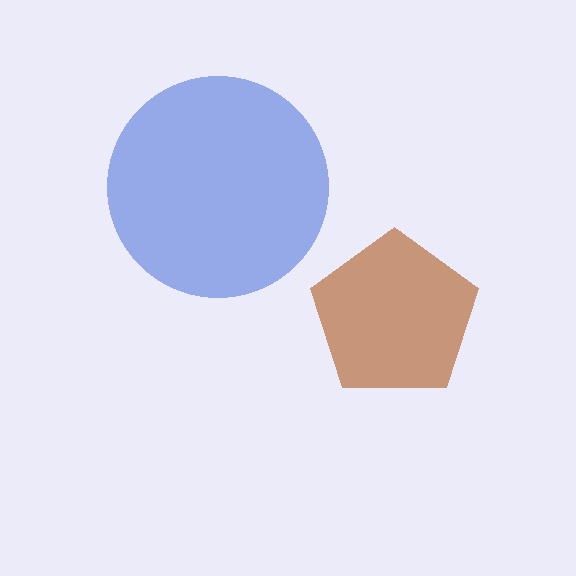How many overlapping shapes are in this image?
There are 2 overlapping shapes in the image.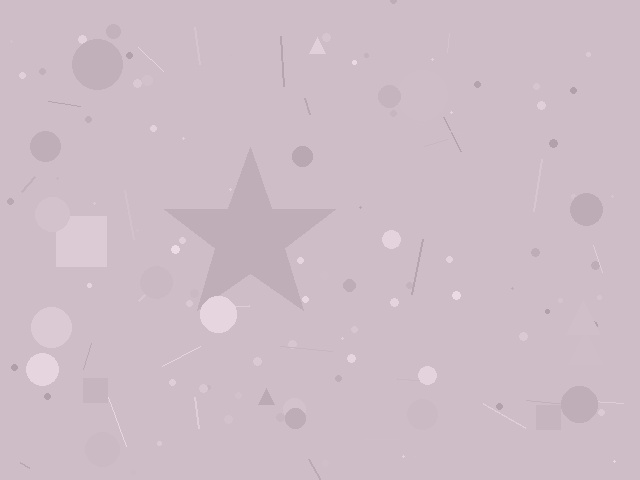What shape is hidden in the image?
A star is hidden in the image.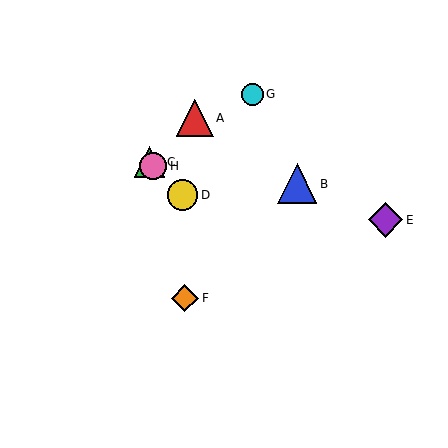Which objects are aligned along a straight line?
Objects C, D, H are aligned along a straight line.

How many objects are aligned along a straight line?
3 objects (C, D, H) are aligned along a straight line.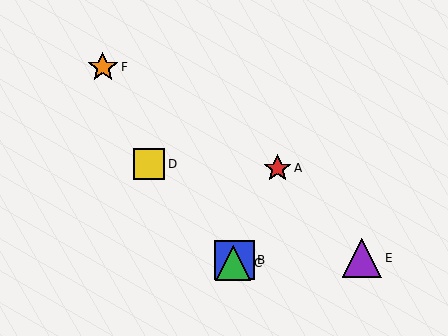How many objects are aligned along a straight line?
3 objects (A, B, C) are aligned along a straight line.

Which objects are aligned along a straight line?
Objects A, B, C are aligned along a straight line.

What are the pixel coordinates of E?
Object E is at (362, 258).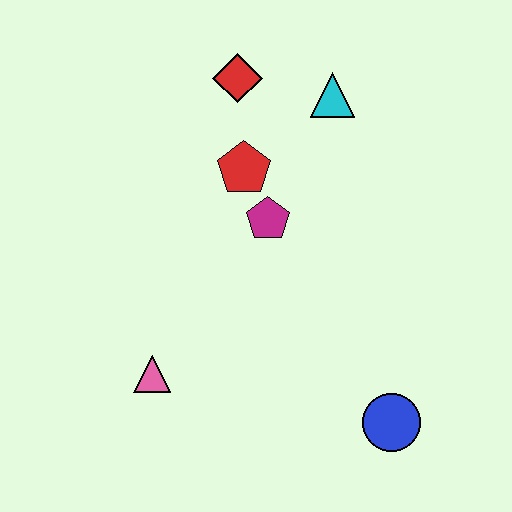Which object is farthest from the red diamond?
The blue circle is farthest from the red diamond.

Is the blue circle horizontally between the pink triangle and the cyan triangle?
No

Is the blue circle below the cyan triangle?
Yes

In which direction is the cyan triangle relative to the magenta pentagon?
The cyan triangle is above the magenta pentagon.